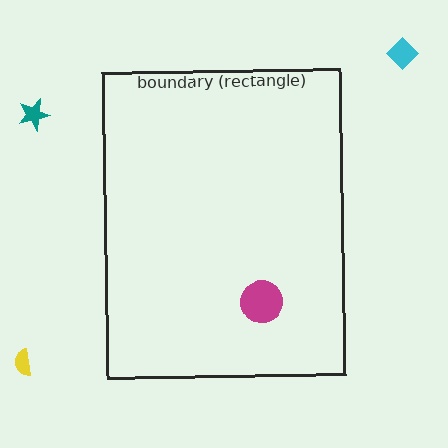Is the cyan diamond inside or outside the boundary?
Outside.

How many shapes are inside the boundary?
1 inside, 3 outside.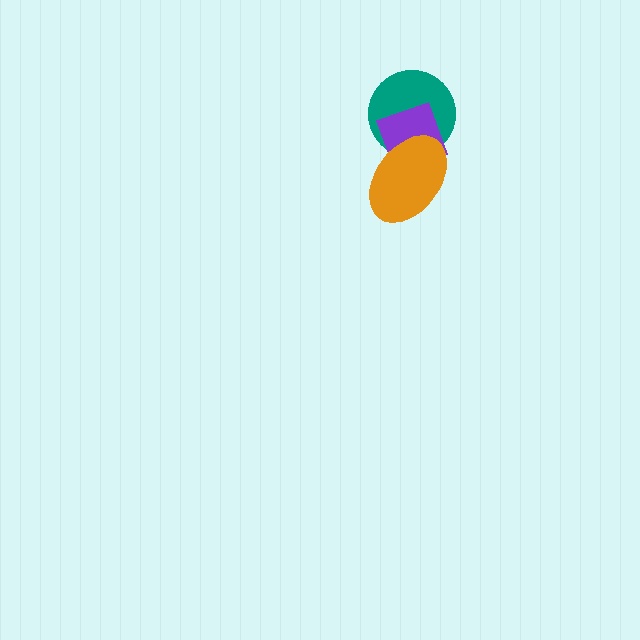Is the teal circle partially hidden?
Yes, it is partially covered by another shape.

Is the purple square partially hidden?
Yes, it is partially covered by another shape.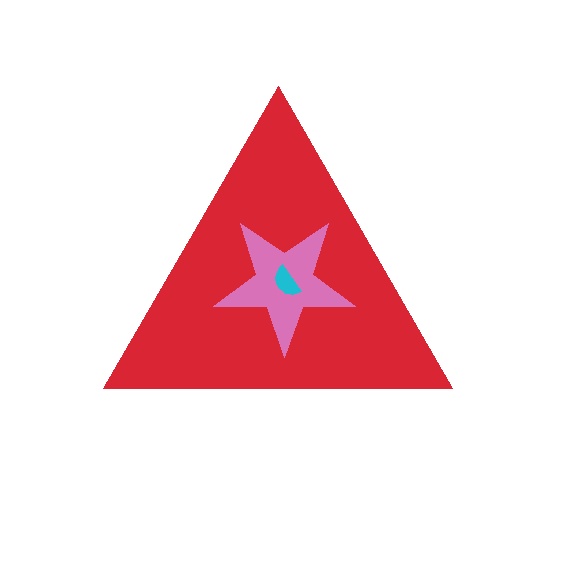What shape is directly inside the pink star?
The cyan semicircle.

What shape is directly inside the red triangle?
The pink star.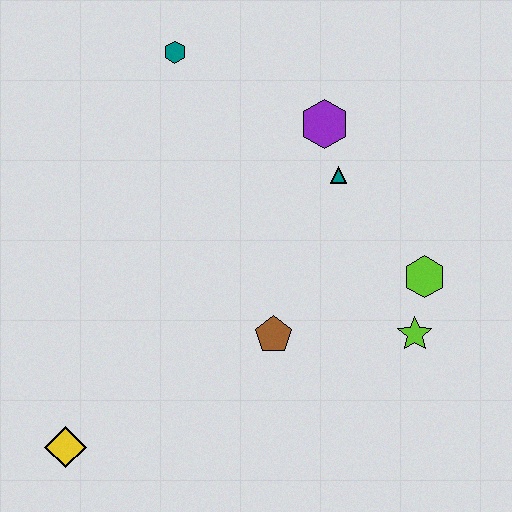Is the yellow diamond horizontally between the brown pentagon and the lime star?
No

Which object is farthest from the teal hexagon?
The yellow diamond is farthest from the teal hexagon.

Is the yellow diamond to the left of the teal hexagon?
Yes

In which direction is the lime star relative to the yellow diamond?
The lime star is to the right of the yellow diamond.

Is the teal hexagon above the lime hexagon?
Yes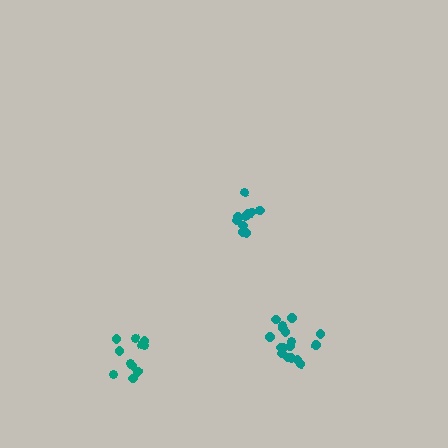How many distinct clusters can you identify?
There are 3 distinct clusters.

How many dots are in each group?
Group 1: 11 dots, Group 2: 17 dots, Group 3: 11 dots (39 total).